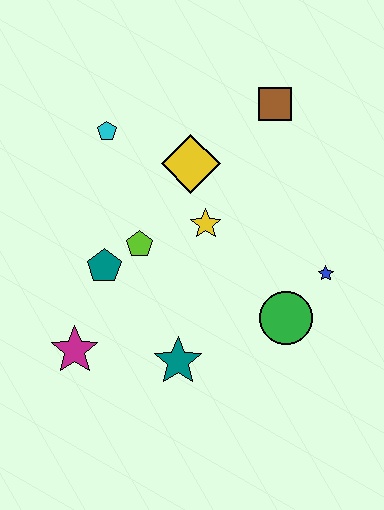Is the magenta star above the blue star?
No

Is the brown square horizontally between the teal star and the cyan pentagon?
No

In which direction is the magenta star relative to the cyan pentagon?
The magenta star is below the cyan pentagon.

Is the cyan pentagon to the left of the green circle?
Yes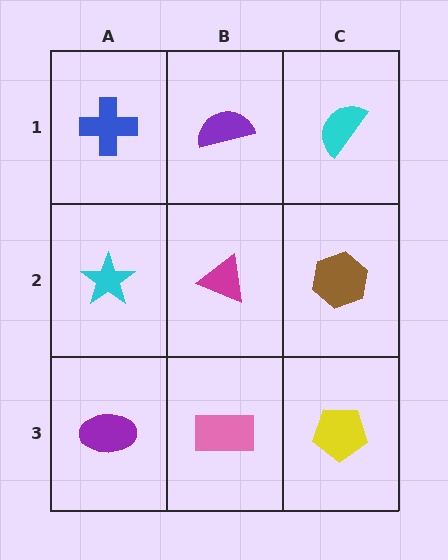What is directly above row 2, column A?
A blue cross.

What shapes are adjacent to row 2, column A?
A blue cross (row 1, column A), a purple ellipse (row 3, column A), a magenta triangle (row 2, column B).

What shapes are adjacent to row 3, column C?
A brown hexagon (row 2, column C), a pink rectangle (row 3, column B).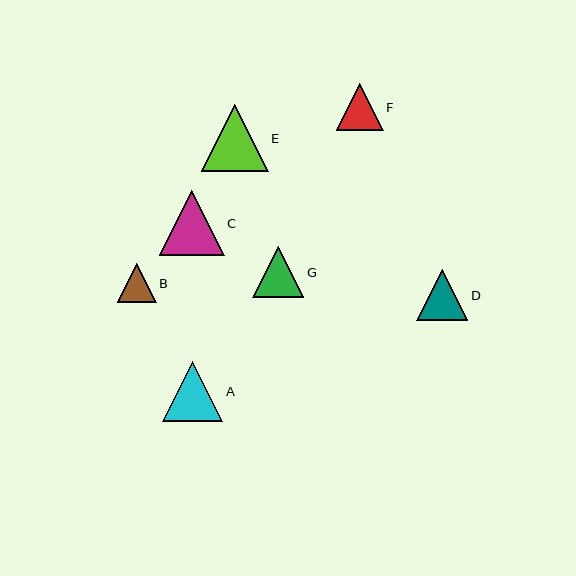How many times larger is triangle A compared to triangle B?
Triangle A is approximately 1.5 times the size of triangle B.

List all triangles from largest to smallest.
From largest to smallest: E, C, A, D, G, F, B.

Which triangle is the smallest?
Triangle B is the smallest with a size of approximately 39 pixels.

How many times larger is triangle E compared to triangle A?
Triangle E is approximately 1.1 times the size of triangle A.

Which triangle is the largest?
Triangle E is the largest with a size of approximately 67 pixels.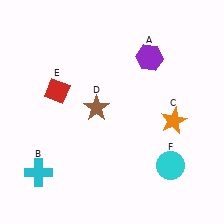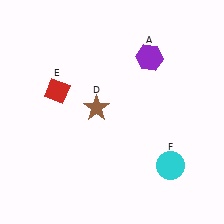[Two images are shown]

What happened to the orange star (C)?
The orange star (C) was removed in Image 2. It was in the bottom-right area of Image 1.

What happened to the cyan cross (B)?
The cyan cross (B) was removed in Image 2. It was in the bottom-left area of Image 1.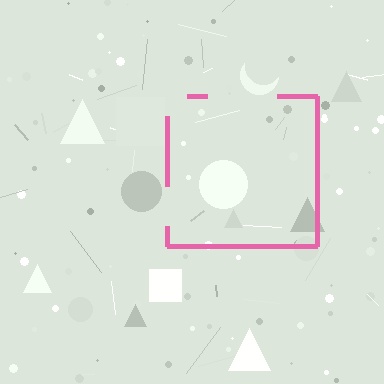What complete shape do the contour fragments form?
The contour fragments form a square.